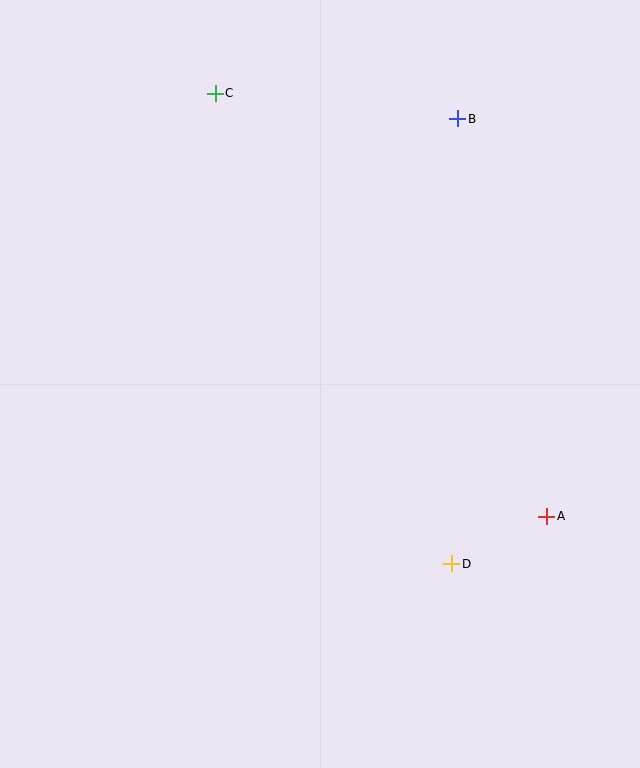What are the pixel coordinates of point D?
Point D is at (452, 564).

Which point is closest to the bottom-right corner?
Point A is closest to the bottom-right corner.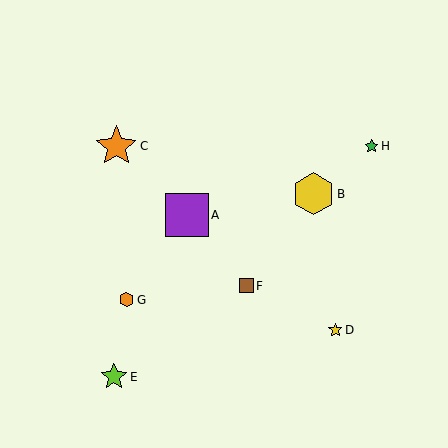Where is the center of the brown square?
The center of the brown square is at (246, 286).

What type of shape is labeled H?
Shape H is a green star.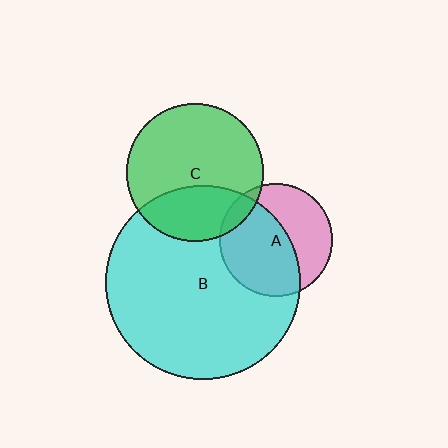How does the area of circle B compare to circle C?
Approximately 2.0 times.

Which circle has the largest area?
Circle B (cyan).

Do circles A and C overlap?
Yes.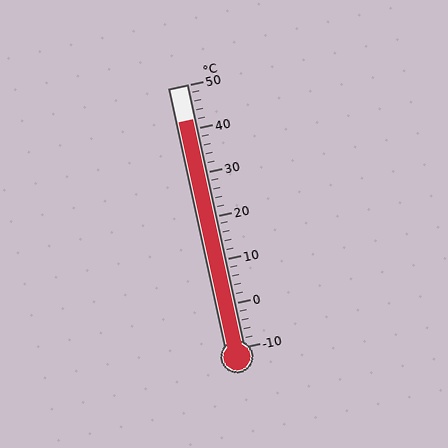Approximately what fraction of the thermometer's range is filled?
The thermometer is filled to approximately 85% of its range.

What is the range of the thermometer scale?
The thermometer scale ranges from -10°C to 50°C.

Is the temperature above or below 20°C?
The temperature is above 20°C.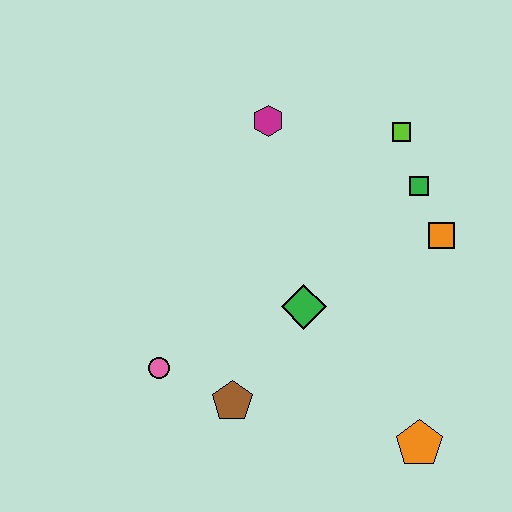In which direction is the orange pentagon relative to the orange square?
The orange pentagon is below the orange square.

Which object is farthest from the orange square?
The pink circle is farthest from the orange square.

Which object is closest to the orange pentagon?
The green diamond is closest to the orange pentagon.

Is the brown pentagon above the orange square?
No